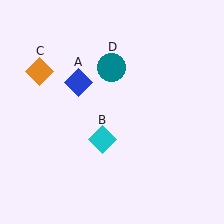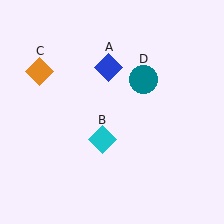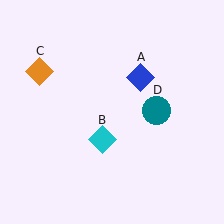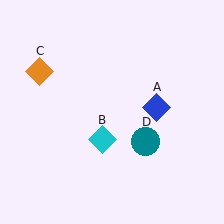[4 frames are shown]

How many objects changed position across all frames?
2 objects changed position: blue diamond (object A), teal circle (object D).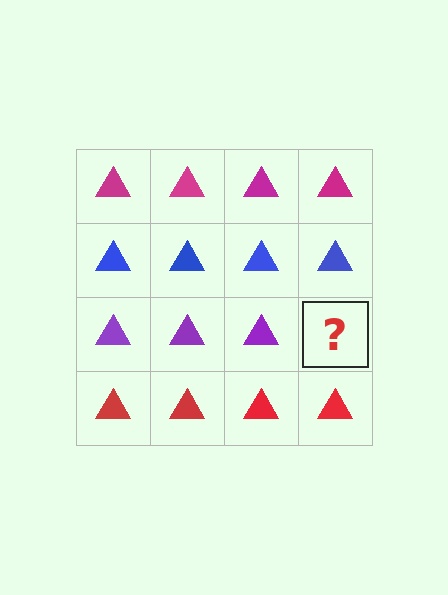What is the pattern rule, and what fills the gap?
The rule is that each row has a consistent color. The gap should be filled with a purple triangle.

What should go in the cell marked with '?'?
The missing cell should contain a purple triangle.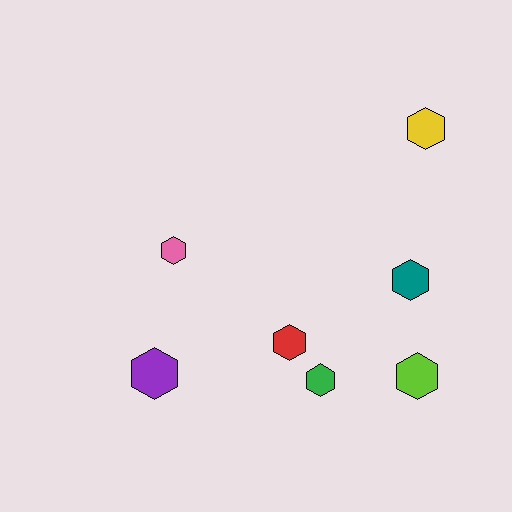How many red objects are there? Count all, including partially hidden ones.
There is 1 red object.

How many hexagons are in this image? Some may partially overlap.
There are 7 hexagons.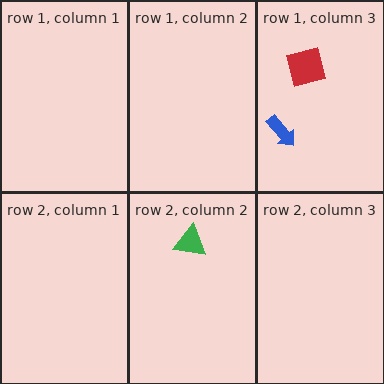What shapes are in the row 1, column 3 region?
The blue arrow, the red square.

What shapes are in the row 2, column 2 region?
The green triangle.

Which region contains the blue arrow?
The row 1, column 3 region.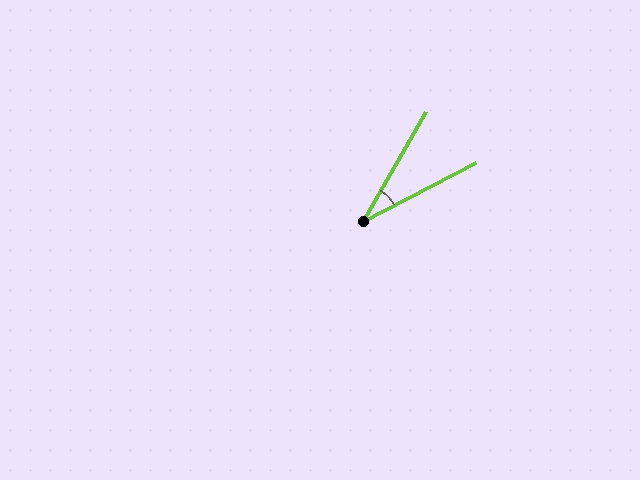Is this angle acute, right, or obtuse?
It is acute.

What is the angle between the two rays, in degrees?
Approximately 33 degrees.